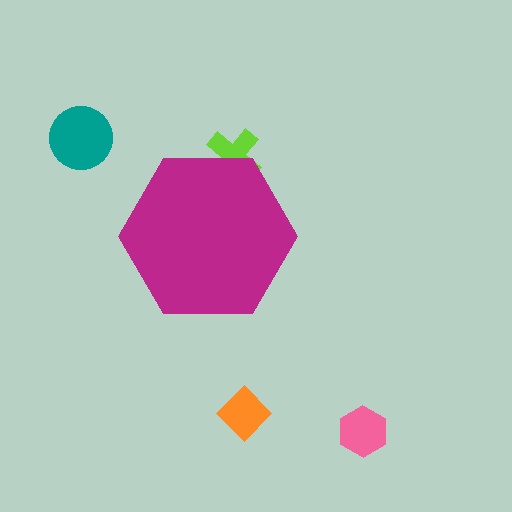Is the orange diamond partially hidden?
No, the orange diamond is fully visible.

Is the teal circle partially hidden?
No, the teal circle is fully visible.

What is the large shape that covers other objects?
A magenta hexagon.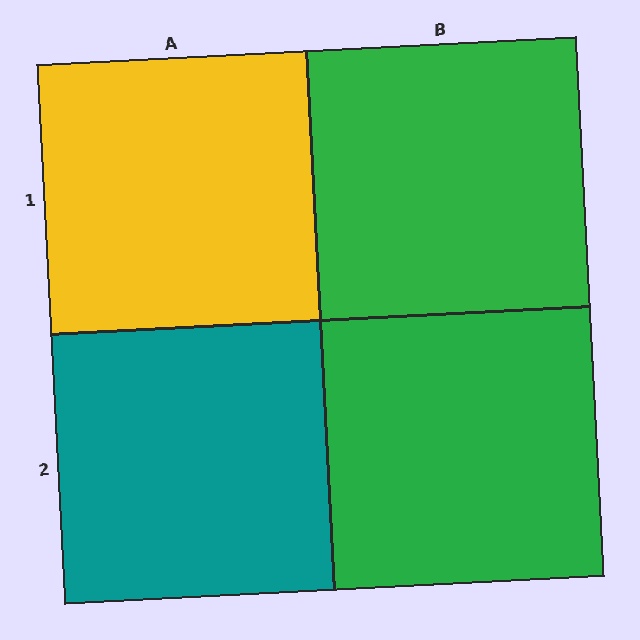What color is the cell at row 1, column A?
Yellow.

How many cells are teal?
1 cell is teal.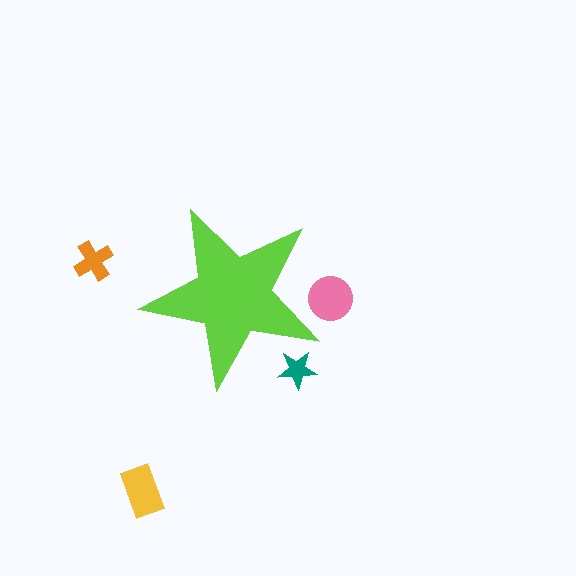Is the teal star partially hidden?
Yes, the teal star is partially hidden behind the lime star.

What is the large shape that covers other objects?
A lime star.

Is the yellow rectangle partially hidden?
No, the yellow rectangle is fully visible.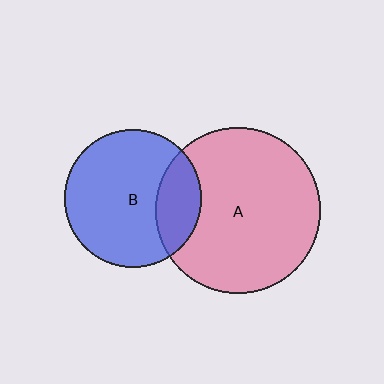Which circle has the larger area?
Circle A (pink).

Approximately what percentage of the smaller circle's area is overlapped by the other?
Approximately 25%.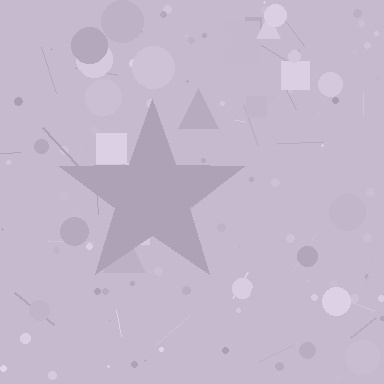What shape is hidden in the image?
A star is hidden in the image.